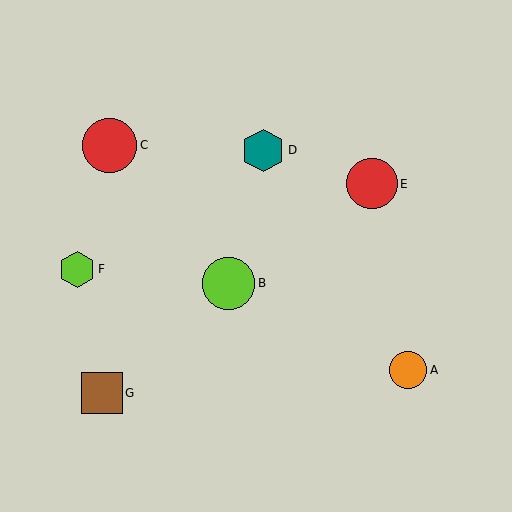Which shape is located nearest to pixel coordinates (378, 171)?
The red circle (labeled E) at (372, 184) is nearest to that location.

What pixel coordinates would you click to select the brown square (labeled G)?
Click at (102, 393) to select the brown square G.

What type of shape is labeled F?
Shape F is a lime hexagon.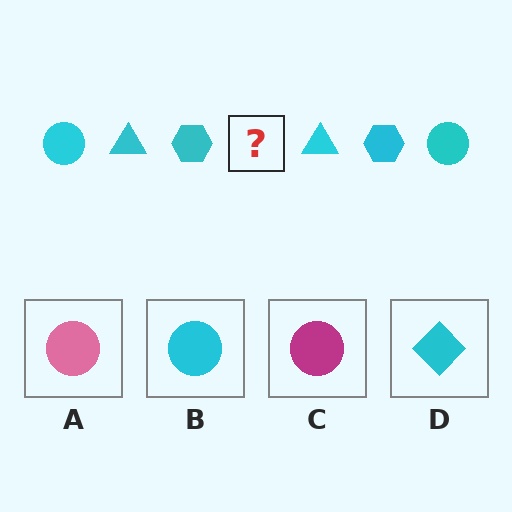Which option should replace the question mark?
Option B.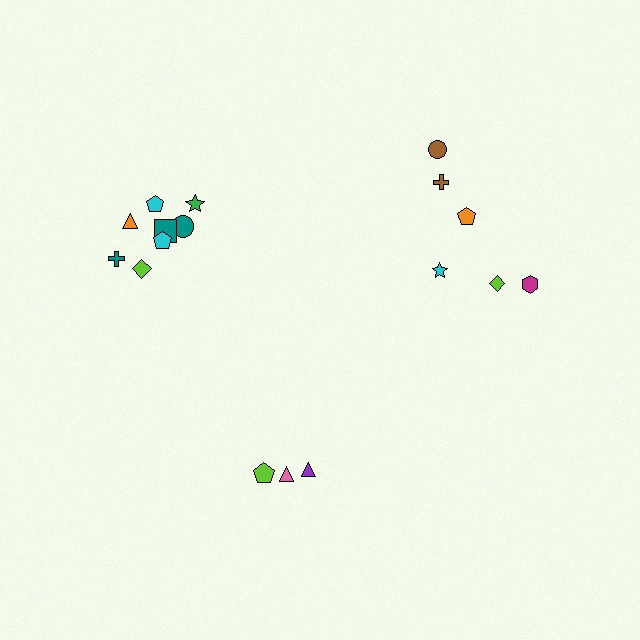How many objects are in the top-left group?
There are 8 objects.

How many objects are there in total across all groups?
There are 17 objects.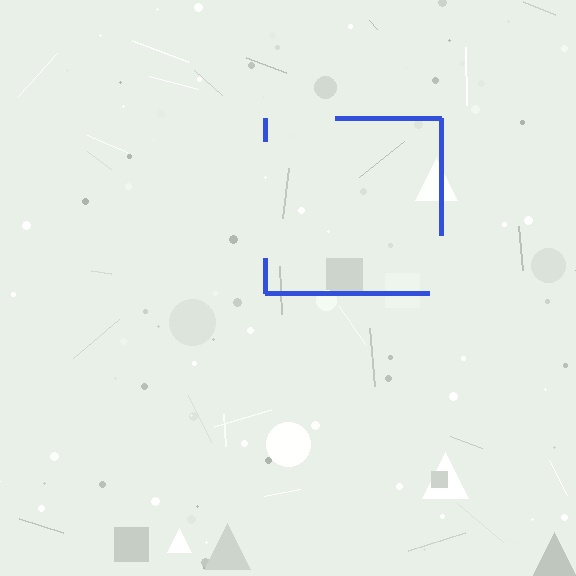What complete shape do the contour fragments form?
The contour fragments form a square.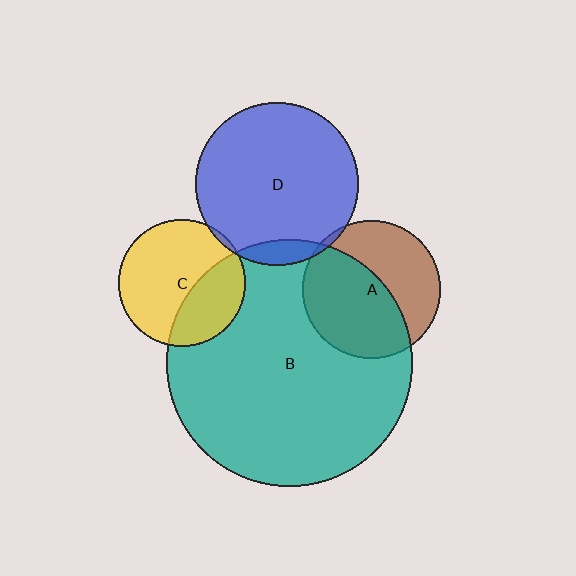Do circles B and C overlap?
Yes.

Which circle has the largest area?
Circle B (teal).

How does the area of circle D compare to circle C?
Approximately 1.6 times.